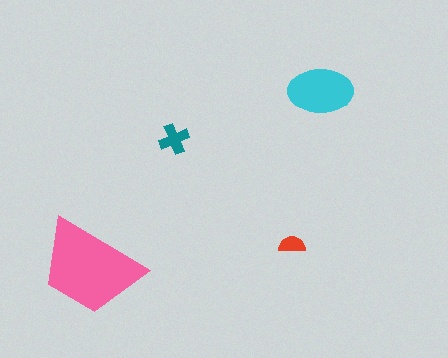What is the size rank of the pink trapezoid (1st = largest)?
1st.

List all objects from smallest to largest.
The red semicircle, the teal cross, the cyan ellipse, the pink trapezoid.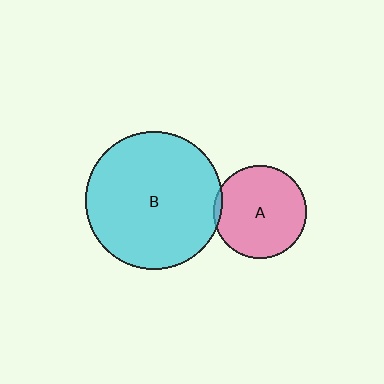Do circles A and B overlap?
Yes.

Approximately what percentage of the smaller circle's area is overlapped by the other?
Approximately 5%.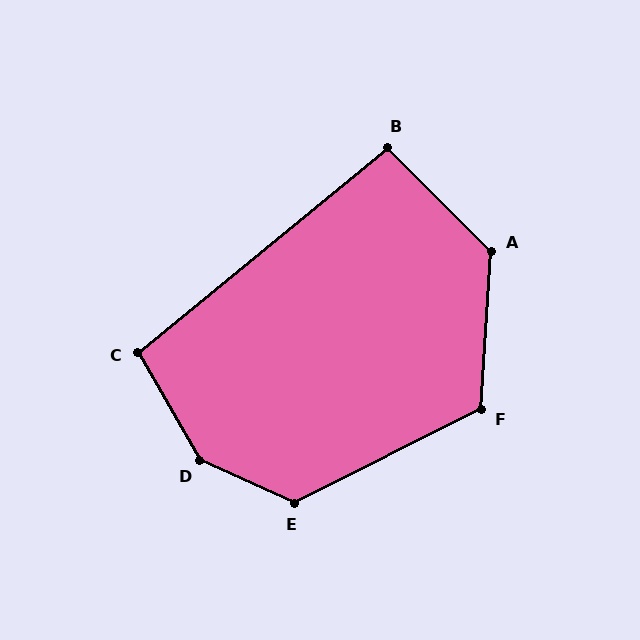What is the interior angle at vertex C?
Approximately 100 degrees (obtuse).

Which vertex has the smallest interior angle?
B, at approximately 96 degrees.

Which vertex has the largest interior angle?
D, at approximately 144 degrees.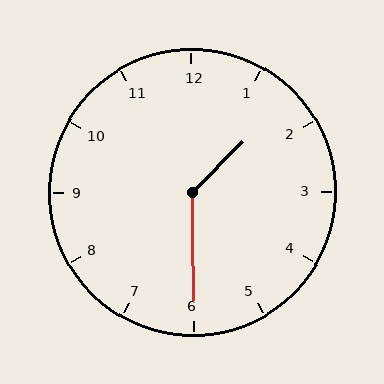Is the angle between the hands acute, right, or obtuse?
It is obtuse.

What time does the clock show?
1:30.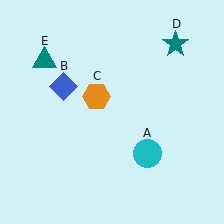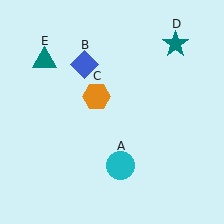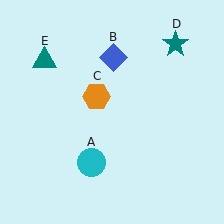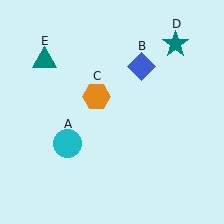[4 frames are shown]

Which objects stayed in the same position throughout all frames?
Orange hexagon (object C) and teal star (object D) and teal triangle (object E) remained stationary.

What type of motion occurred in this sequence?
The cyan circle (object A), blue diamond (object B) rotated clockwise around the center of the scene.